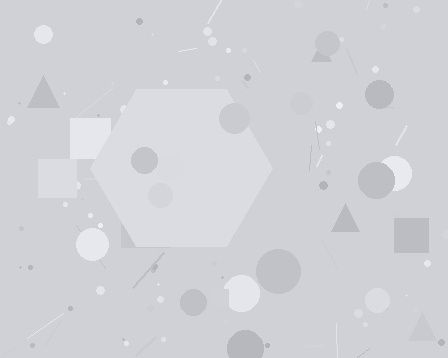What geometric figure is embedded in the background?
A hexagon is embedded in the background.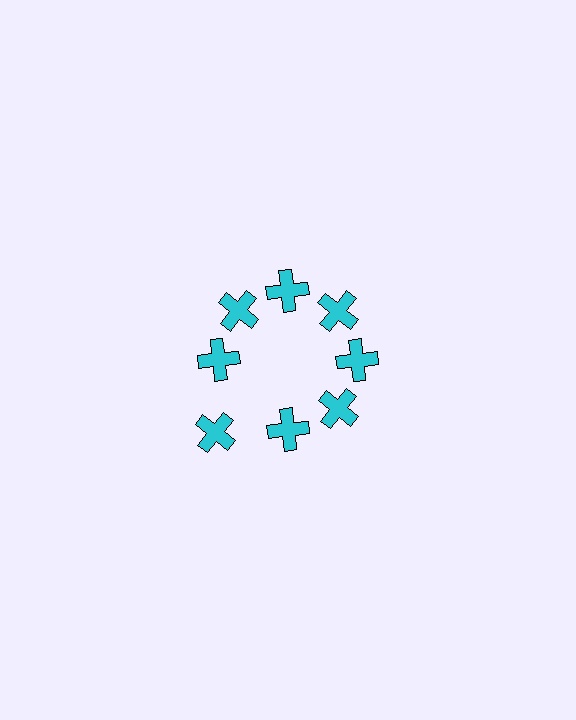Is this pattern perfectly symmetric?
No. The 8 cyan crosses are arranged in a ring, but one element near the 8 o'clock position is pushed outward from the center, breaking the 8-fold rotational symmetry.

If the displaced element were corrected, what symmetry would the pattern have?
It would have 8-fold rotational symmetry — the pattern would map onto itself every 45 degrees.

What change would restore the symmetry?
The symmetry would be restored by moving it inward, back onto the ring so that all 8 crosses sit at equal angles and equal distance from the center.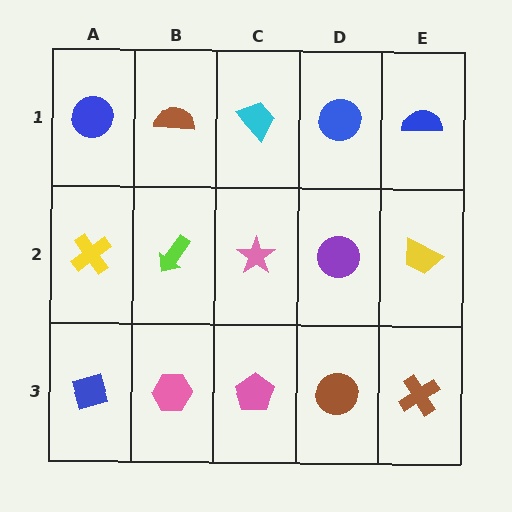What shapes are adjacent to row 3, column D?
A purple circle (row 2, column D), a pink pentagon (row 3, column C), a brown cross (row 3, column E).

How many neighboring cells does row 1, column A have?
2.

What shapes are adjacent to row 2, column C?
A cyan trapezoid (row 1, column C), a pink pentagon (row 3, column C), a lime arrow (row 2, column B), a purple circle (row 2, column D).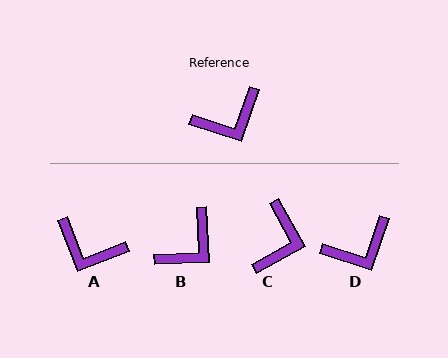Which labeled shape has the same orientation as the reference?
D.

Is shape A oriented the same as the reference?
No, it is off by about 50 degrees.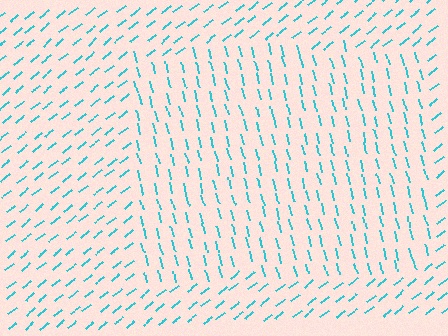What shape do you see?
I see a rectangle.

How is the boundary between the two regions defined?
The boundary is defined purely by a change in line orientation (approximately 66 degrees difference). All lines are the same color and thickness.